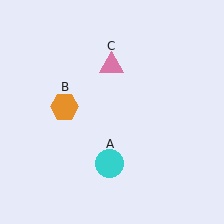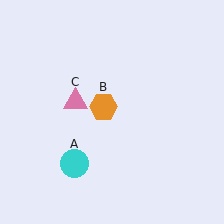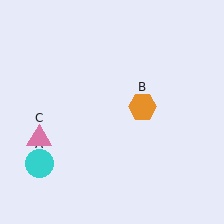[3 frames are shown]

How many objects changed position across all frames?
3 objects changed position: cyan circle (object A), orange hexagon (object B), pink triangle (object C).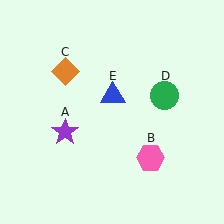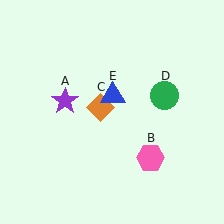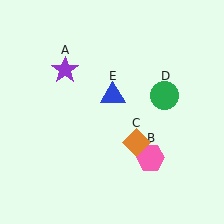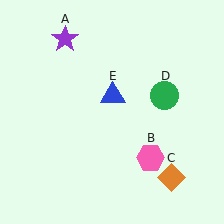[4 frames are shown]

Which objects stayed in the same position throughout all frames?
Pink hexagon (object B) and green circle (object D) and blue triangle (object E) remained stationary.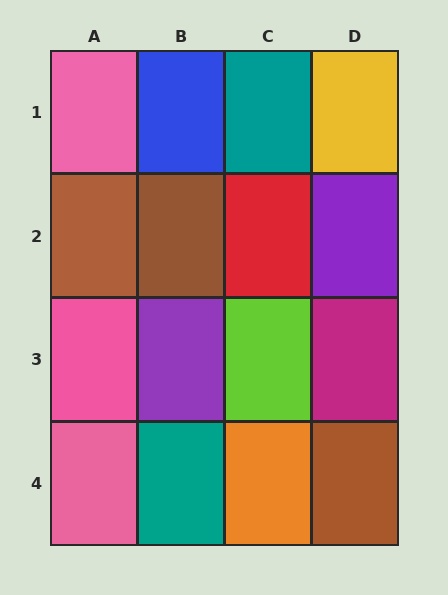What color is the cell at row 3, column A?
Pink.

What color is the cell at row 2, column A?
Brown.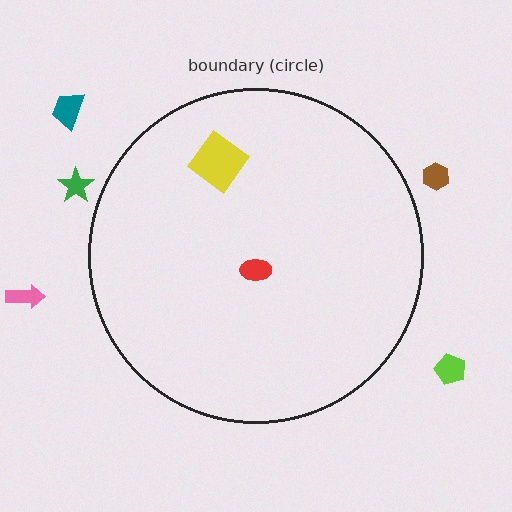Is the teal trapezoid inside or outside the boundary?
Outside.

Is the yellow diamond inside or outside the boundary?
Inside.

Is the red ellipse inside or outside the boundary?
Inside.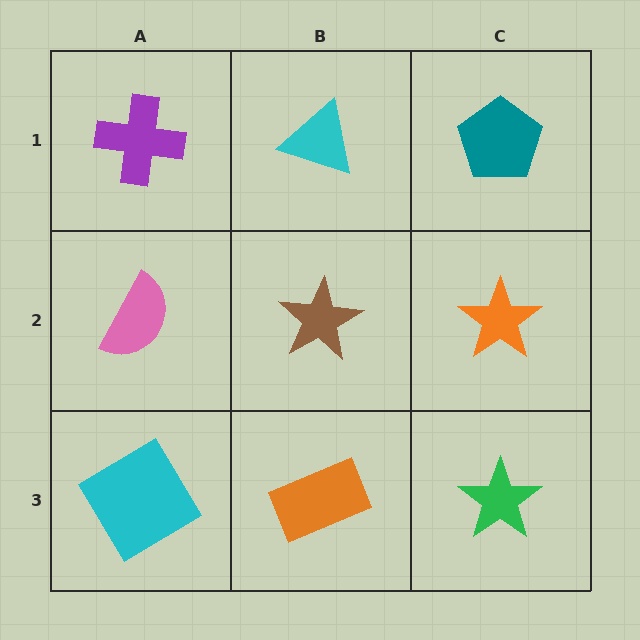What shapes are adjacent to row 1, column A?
A pink semicircle (row 2, column A), a cyan triangle (row 1, column B).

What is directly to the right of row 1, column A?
A cyan triangle.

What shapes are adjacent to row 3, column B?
A brown star (row 2, column B), a cyan diamond (row 3, column A), a green star (row 3, column C).